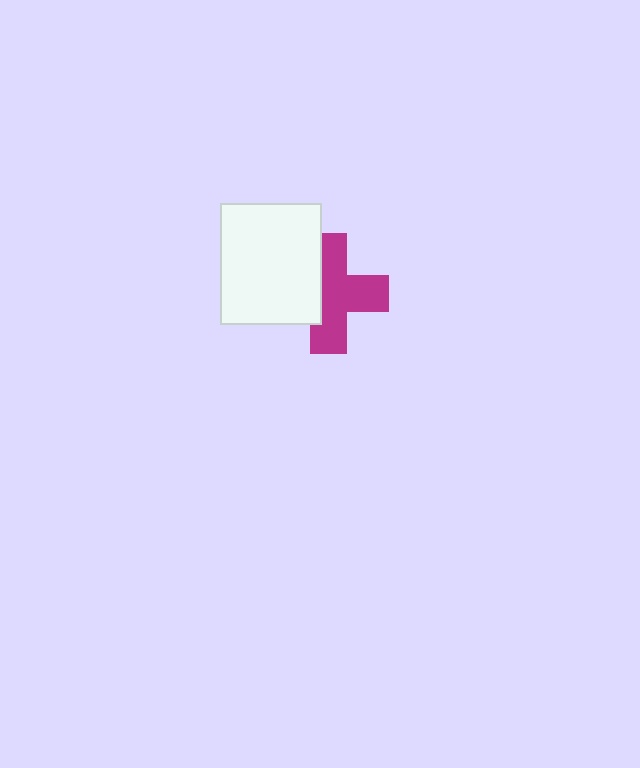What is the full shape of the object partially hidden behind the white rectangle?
The partially hidden object is a magenta cross.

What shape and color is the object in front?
The object in front is a white rectangle.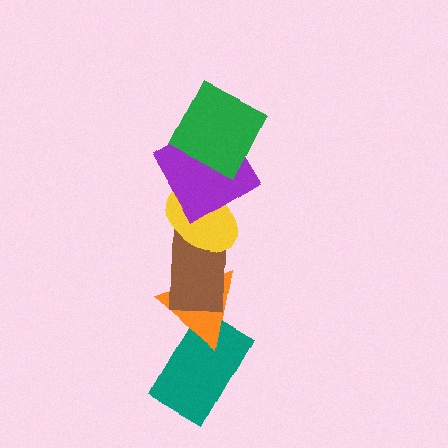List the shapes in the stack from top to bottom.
From top to bottom: the green square, the purple diamond, the yellow ellipse, the brown rectangle, the orange triangle, the teal rectangle.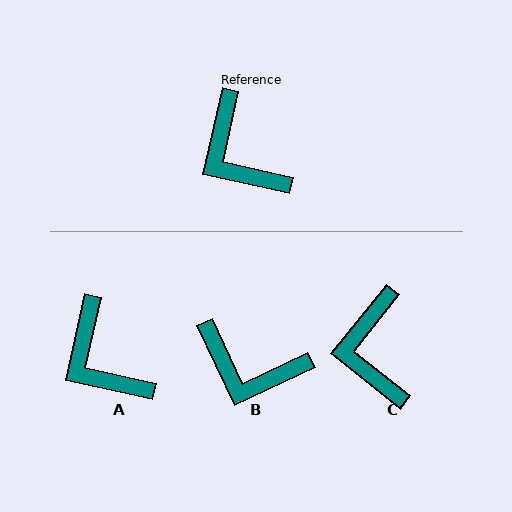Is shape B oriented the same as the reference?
No, it is off by about 38 degrees.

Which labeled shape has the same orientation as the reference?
A.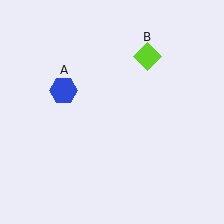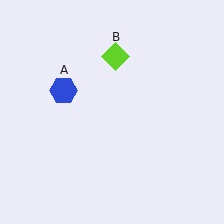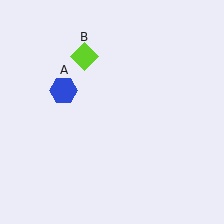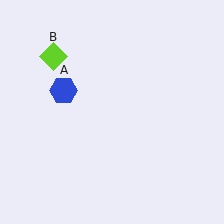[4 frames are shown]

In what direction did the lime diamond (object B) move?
The lime diamond (object B) moved left.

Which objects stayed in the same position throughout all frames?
Blue hexagon (object A) remained stationary.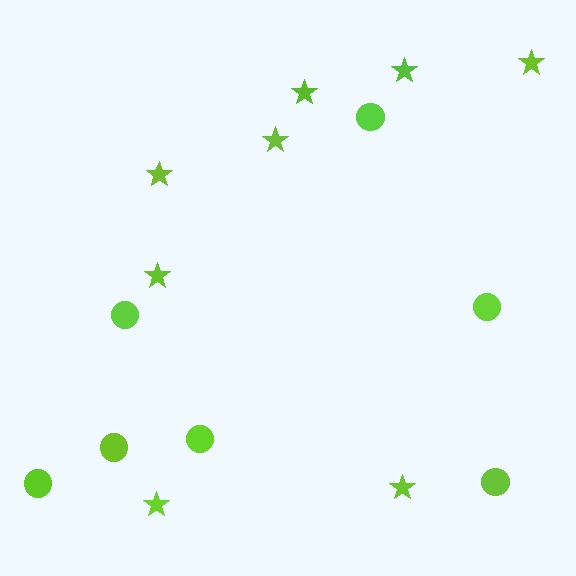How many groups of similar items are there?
There are 2 groups: one group of circles (7) and one group of stars (8).